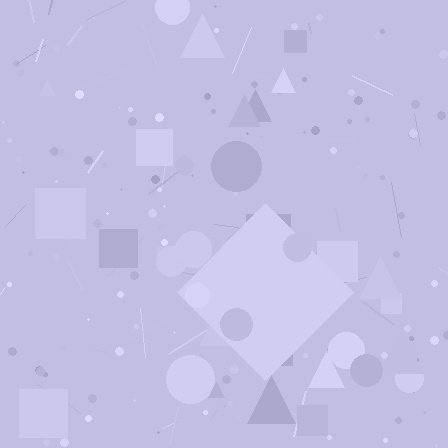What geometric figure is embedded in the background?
A diamond is embedded in the background.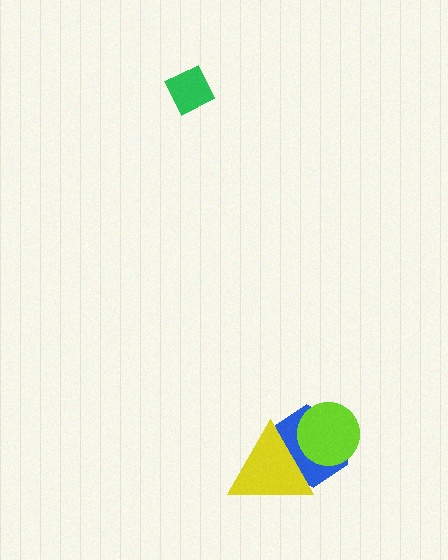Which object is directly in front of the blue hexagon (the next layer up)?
The lime circle is directly in front of the blue hexagon.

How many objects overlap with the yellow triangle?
2 objects overlap with the yellow triangle.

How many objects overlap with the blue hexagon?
2 objects overlap with the blue hexagon.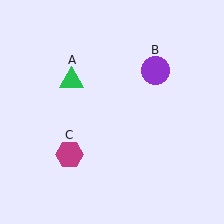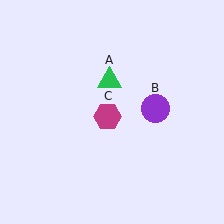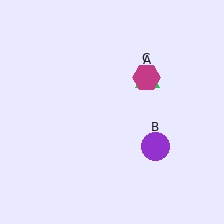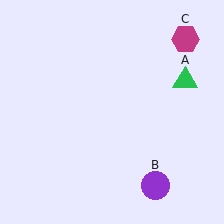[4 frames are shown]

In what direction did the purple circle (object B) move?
The purple circle (object B) moved down.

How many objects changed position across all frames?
3 objects changed position: green triangle (object A), purple circle (object B), magenta hexagon (object C).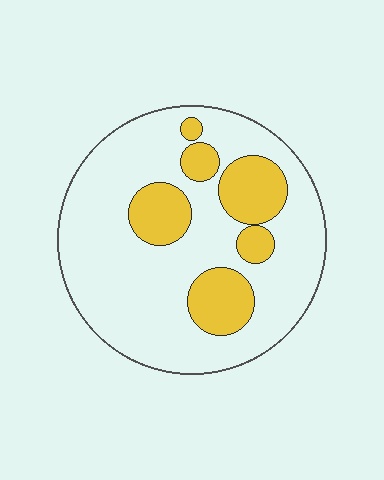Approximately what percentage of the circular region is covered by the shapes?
Approximately 25%.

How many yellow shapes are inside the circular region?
6.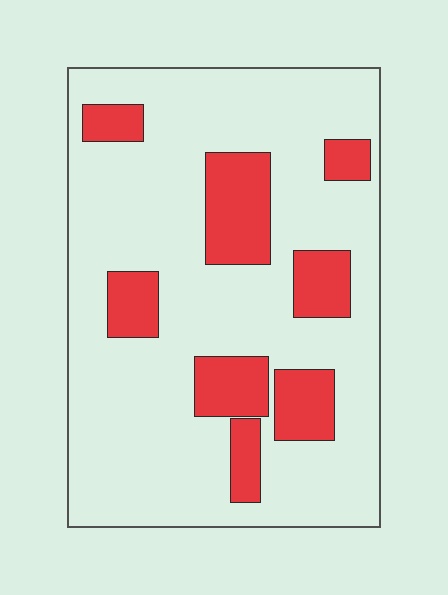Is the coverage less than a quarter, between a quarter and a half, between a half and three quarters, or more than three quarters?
Less than a quarter.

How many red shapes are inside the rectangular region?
8.